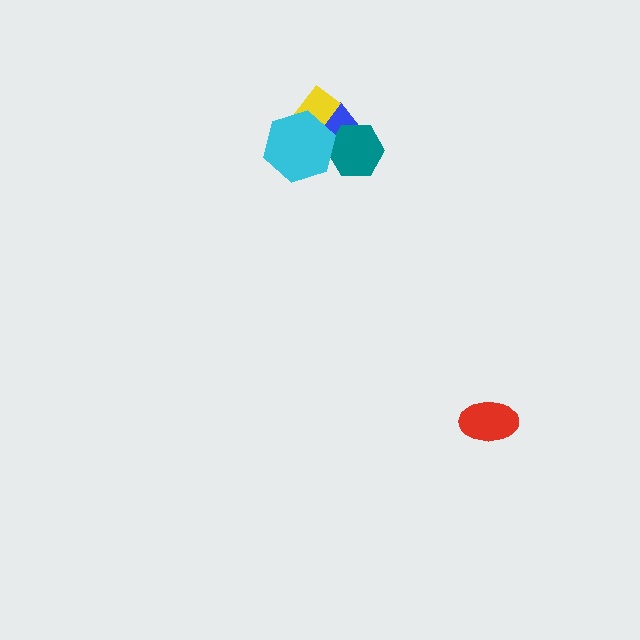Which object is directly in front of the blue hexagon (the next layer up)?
The yellow rectangle is directly in front of the blue hexagon.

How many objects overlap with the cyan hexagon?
3 objects overlap with the cyan hexagon.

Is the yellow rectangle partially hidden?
Yes, it is partially covered by another shape.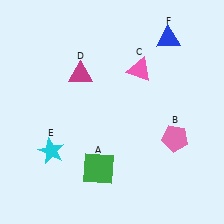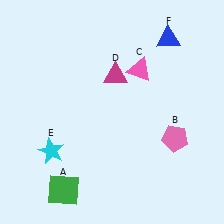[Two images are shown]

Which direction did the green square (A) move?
The green square (A) moved left.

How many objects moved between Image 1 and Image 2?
2 objects moved between the two images.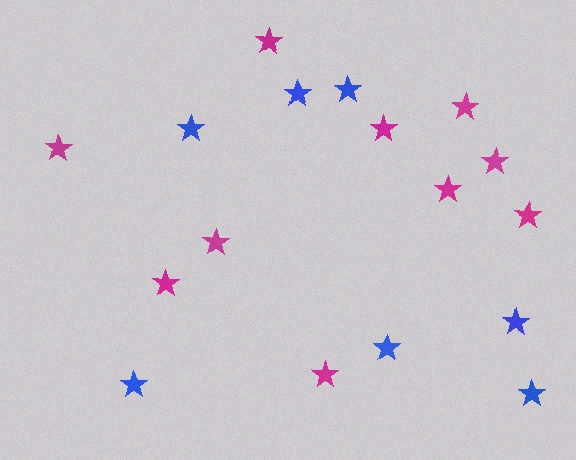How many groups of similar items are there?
There are 2 groups: one group of magenta stars (10) and one group of blue stars (7).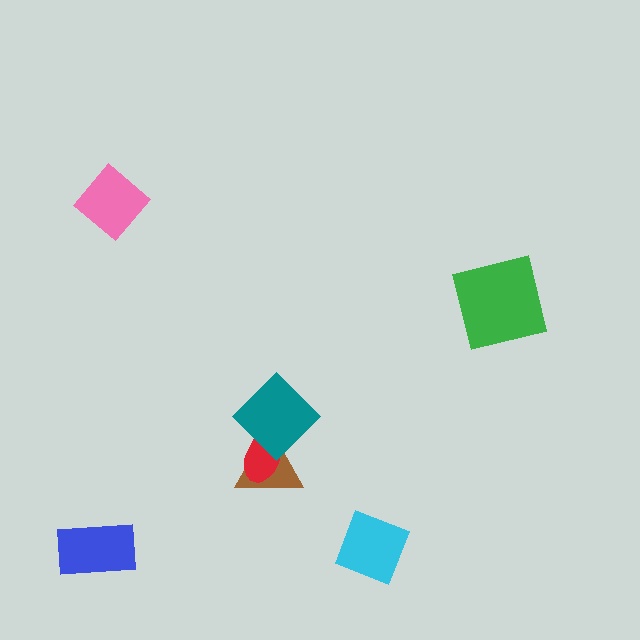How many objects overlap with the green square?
0 objects overlap with the green square.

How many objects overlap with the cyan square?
0 objects overlap with the cyan square.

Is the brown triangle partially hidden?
Yes, it is partially covered by another shape.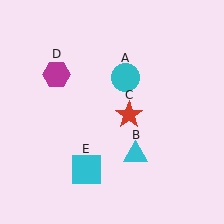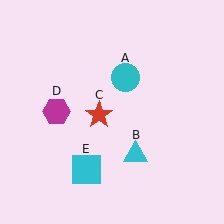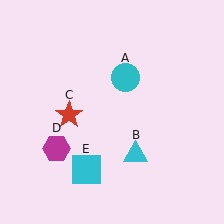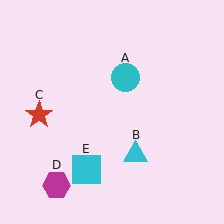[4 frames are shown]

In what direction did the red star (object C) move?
The red star (object C) moved left.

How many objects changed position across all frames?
2 objects changed position: red star (object C), magenta hexagon (object D).